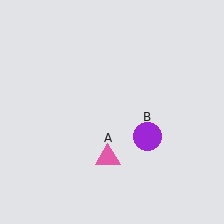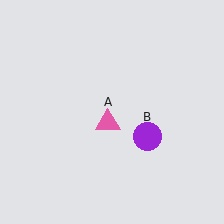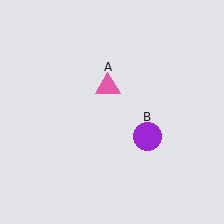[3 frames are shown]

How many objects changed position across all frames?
1 object changed position: pink triangle (object A).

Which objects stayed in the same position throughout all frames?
Purple circle (object B) remained stationary.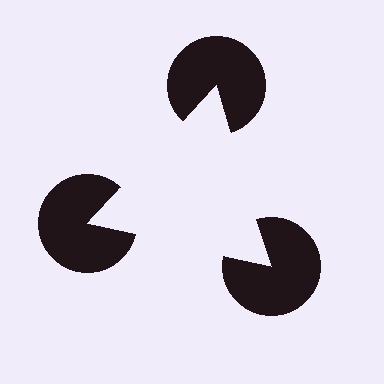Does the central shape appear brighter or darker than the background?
It typically appears slightly brighter than the background, even though no actual brightness change is drawn.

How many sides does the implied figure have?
3 sides.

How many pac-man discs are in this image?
There are 3 — one at each vertex of the illusory triangle.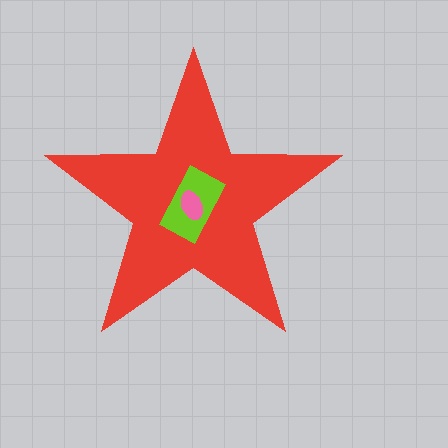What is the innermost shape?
The pink ellipse.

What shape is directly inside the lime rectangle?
The pink ellipse.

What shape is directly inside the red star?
The lime rectangle.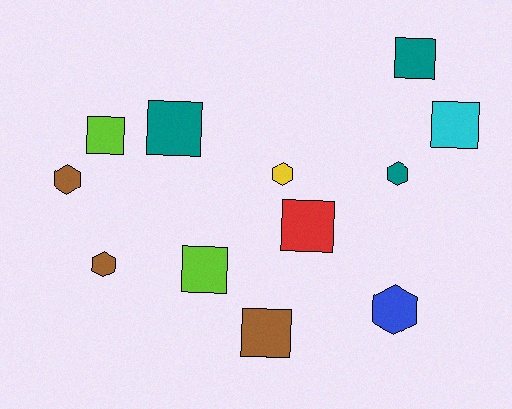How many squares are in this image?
There are 7 squares.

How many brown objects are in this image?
There are 3 brown objects.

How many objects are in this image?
There are 12 objects.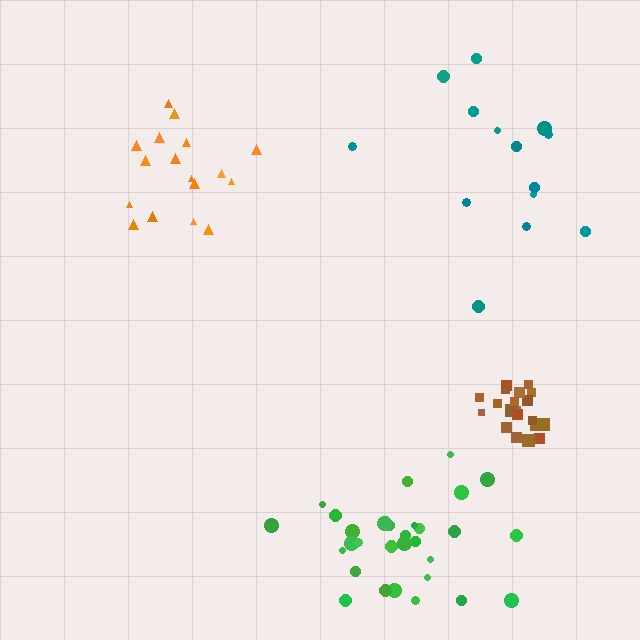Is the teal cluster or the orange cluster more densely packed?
Orange.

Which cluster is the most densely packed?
Brown.